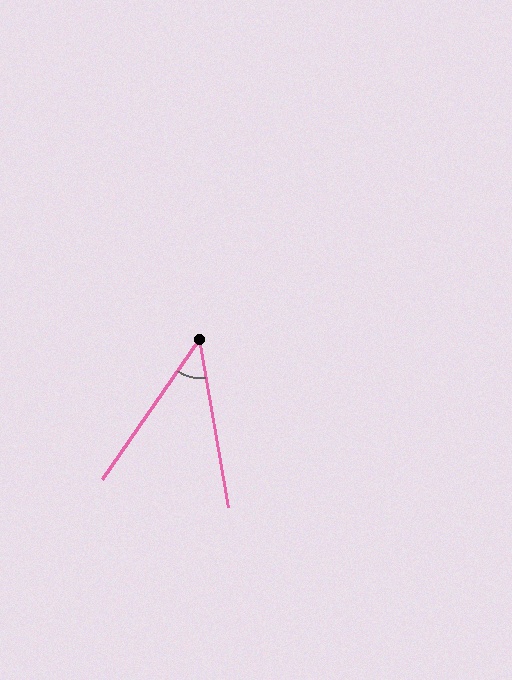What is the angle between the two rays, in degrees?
Approximately 45 degrees.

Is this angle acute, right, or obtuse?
It is acute.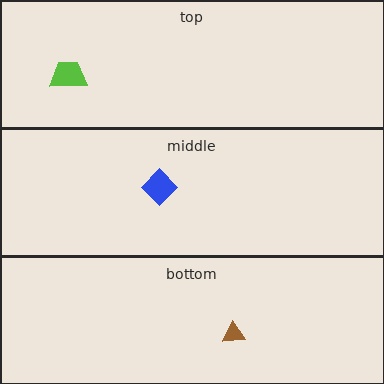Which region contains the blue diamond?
The middle region.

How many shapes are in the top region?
1.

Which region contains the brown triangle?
The bottom region.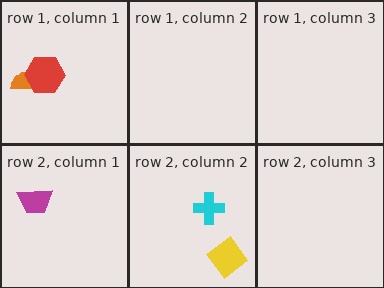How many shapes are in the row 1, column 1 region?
2.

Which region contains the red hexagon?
The row 1, column 1 region.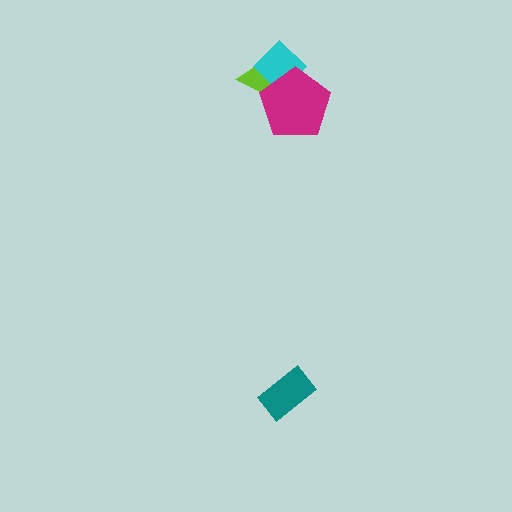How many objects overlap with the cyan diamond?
2 objects overlap with the cyan diamond.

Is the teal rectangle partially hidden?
No, no other shape covers it.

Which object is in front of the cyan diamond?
The magenta pentagon is in front of the cyan diamond.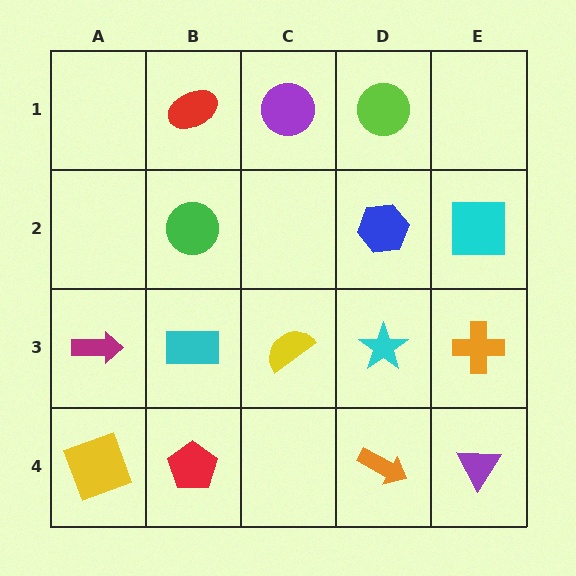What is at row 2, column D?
A blue hexagon.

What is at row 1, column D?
A lime circle.